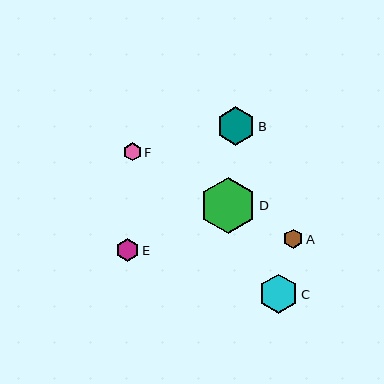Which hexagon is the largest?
Hexagon D is the largest with a size of approximately 56 pixels.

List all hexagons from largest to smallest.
From largest to smallest: D, C, B, E, A, F.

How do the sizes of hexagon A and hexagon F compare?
Hexagon A and hexagon F are approximately the same size.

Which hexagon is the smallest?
Hexagon F is the smallest with a size of approximately 18 pixels.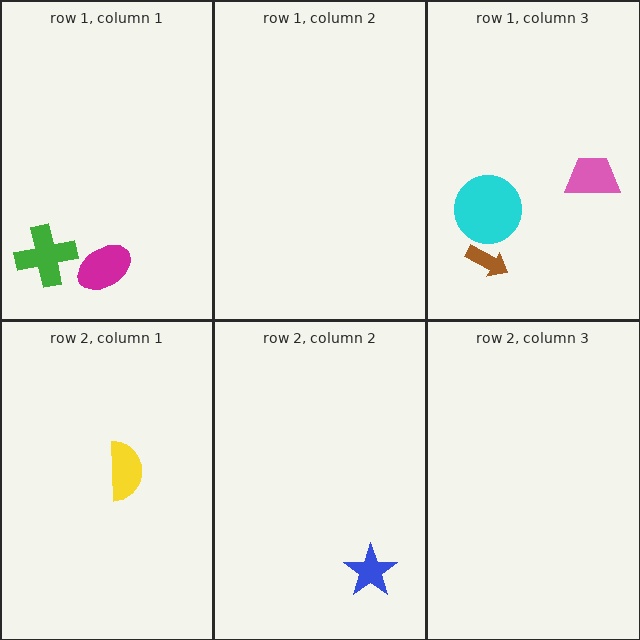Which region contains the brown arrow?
The row 1, column 3 region.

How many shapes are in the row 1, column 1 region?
2.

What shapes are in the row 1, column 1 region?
The green cross, the magenta ellipse.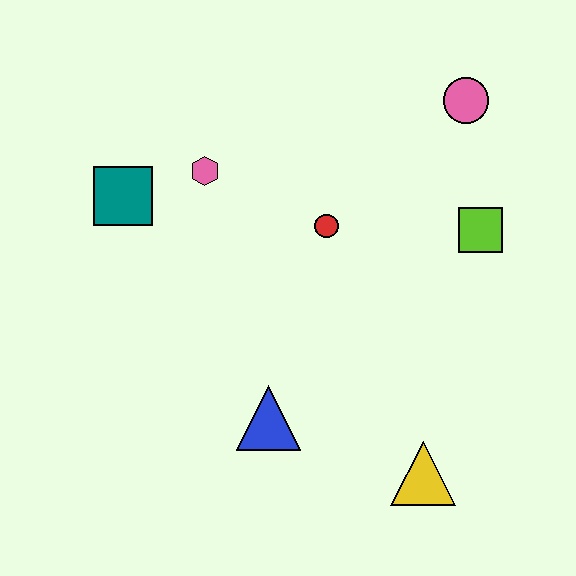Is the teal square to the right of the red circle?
No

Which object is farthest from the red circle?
The yellow triangle is farthest from the red circle.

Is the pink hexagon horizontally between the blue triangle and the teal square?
Yes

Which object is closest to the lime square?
The pink circle is closest to the lime square.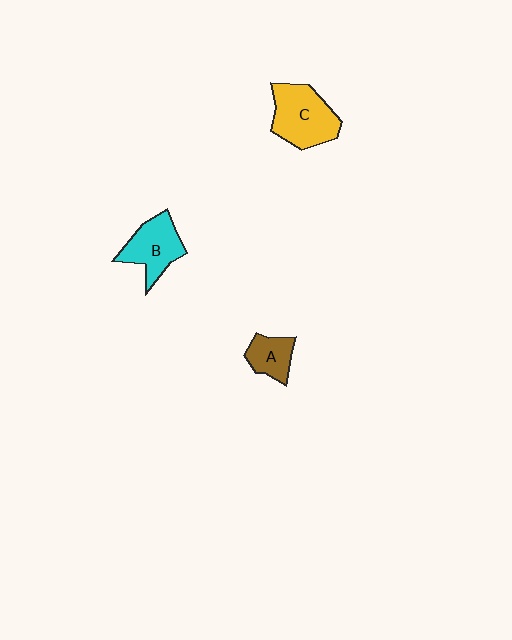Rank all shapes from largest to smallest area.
From largest to smallest: C (yellow), B (cyan), A (brown).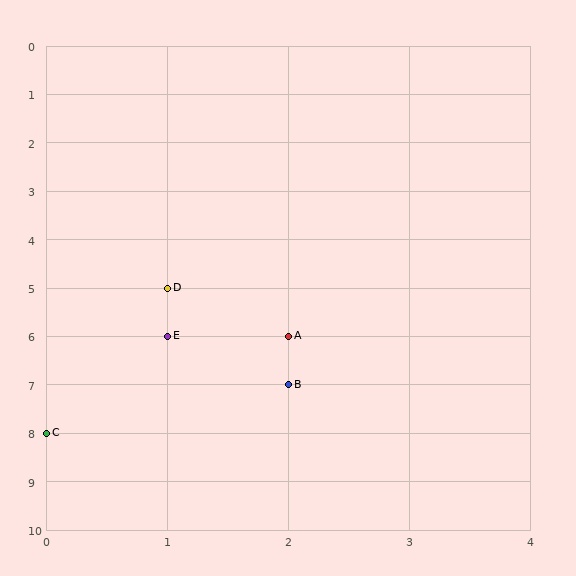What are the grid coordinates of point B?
Point B is at grid coordinates (2, 7).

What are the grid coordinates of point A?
Point A is at grid coordinates (2, 6).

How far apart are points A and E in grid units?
Points A and E are 1 column apart.